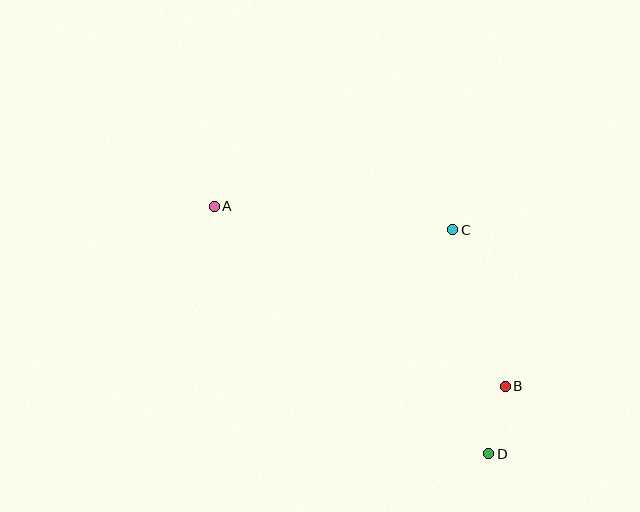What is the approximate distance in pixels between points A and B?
The distance between A and B is approximately 342 pixels.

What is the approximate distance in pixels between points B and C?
The distance between B and C is approximately 165 pixels.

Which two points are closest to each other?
Points B and D are closest to each other.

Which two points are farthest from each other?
Points A and D are farthest from each other.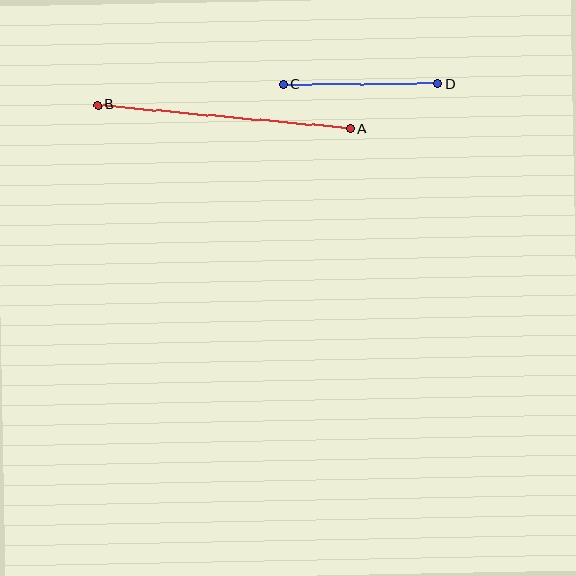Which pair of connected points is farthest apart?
Points A and B are farthest apart.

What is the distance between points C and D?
The distance is approximately 155 pixels.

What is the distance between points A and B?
The distance is approximately 253 pixels.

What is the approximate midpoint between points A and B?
The midpoint is at approximately (224, 117) pixels.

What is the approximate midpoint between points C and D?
The midpoint is at approximately (361, 84) pixels.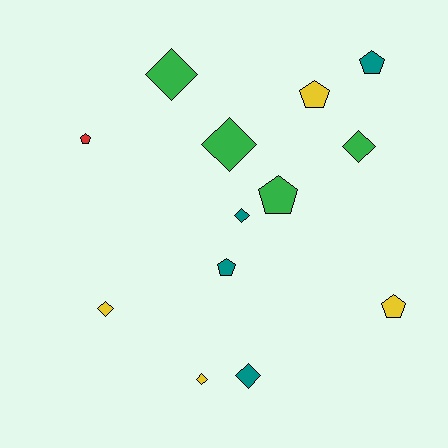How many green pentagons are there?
There is 1 green pentagon.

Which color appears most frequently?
Teal, with 4 objects.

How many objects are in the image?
There are 13 objects.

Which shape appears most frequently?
Diamond, with 7 objects.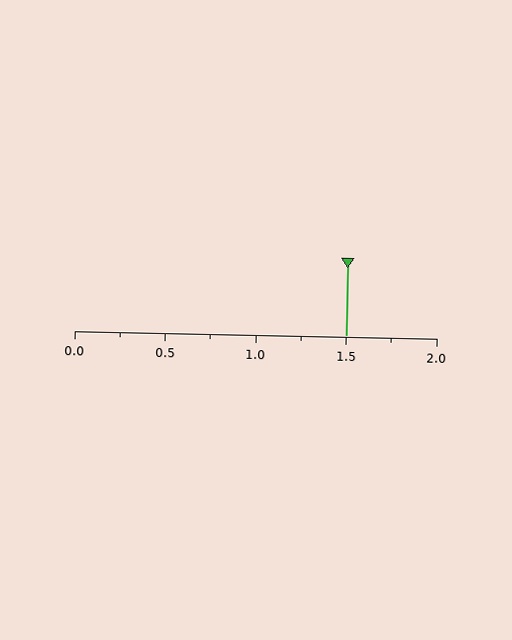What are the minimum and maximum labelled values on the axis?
The axis runs from 0.0 to 2.0.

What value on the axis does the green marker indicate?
The marker indicates approximately 1.5.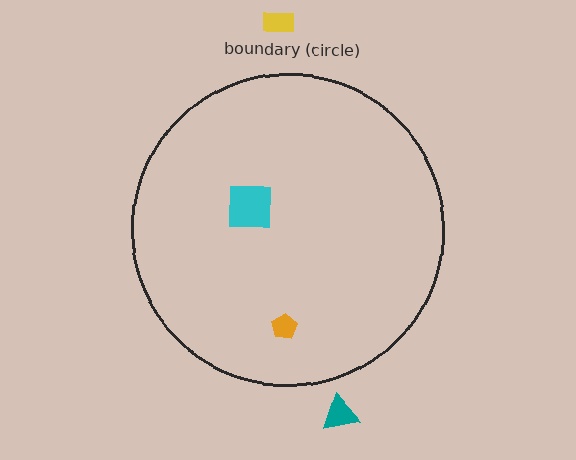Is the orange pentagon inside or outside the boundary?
Inside.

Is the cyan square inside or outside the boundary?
Inside.